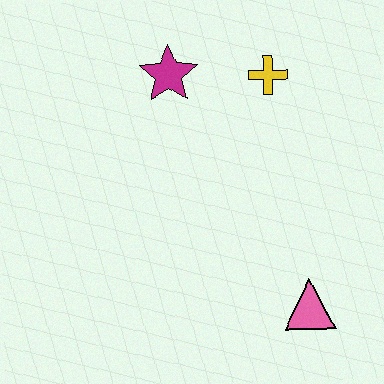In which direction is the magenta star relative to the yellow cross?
The magenta star is to the left of the yellow cross.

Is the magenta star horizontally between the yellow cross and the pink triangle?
No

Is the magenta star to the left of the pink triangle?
Yes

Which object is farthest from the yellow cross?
The pink triangle is farthest from the yellow cross.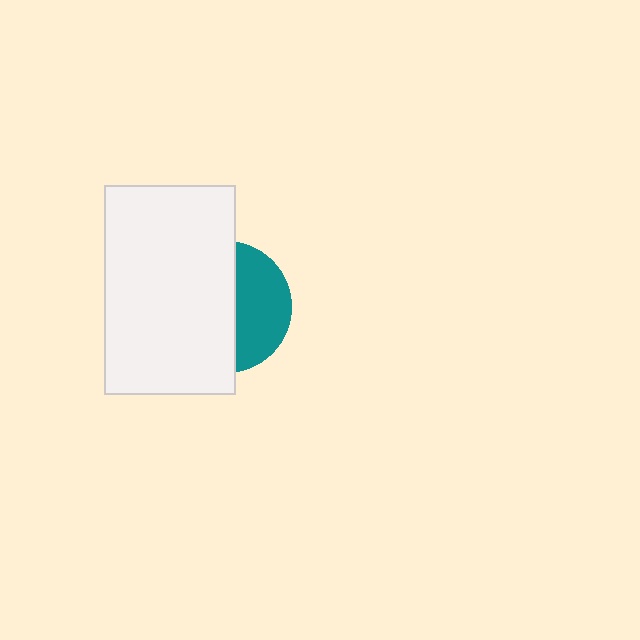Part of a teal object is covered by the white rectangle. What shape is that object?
It is a circle.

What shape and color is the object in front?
The object in front is a white rectangle.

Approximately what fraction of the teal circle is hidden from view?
Roughly 59% of the teal circle is hidden behind the white rectangle.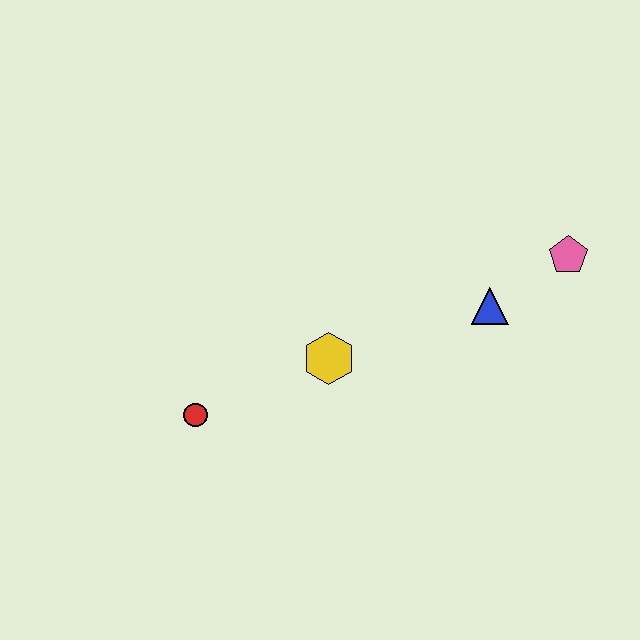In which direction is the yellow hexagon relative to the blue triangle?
The yellow hexagon is to the left of the blue triangle.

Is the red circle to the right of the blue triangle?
No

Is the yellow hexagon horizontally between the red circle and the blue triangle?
Yes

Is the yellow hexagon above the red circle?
Yes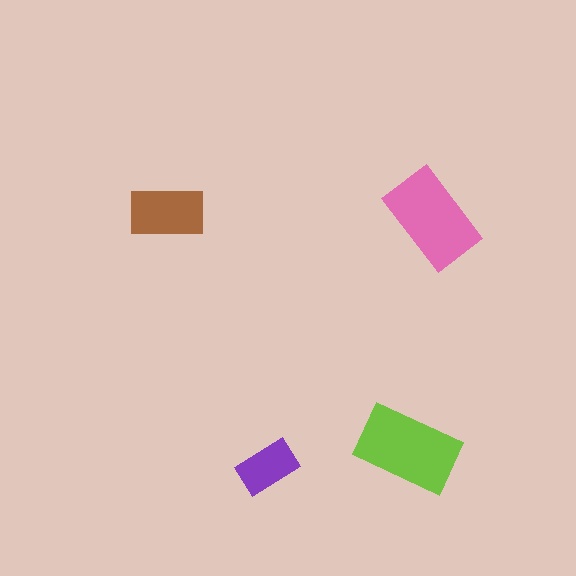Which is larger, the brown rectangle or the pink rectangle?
The pink one.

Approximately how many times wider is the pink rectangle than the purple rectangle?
About 1.5 times wider.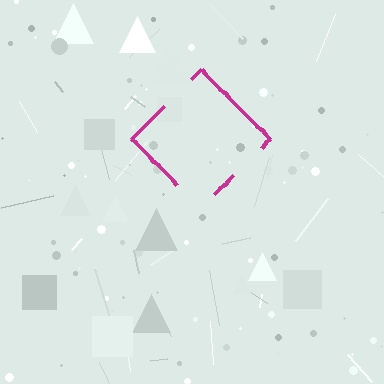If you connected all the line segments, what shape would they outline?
They would outline a diamond.